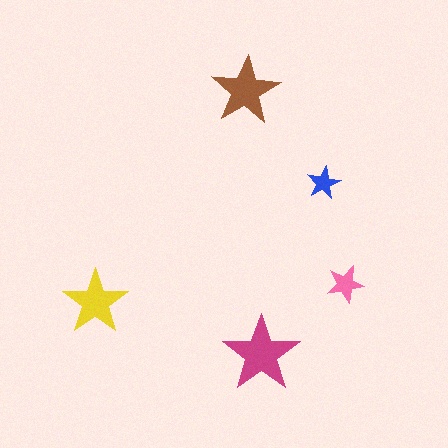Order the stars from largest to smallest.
the magenta one, the brown one, the yellow one, the pink one, the blue one.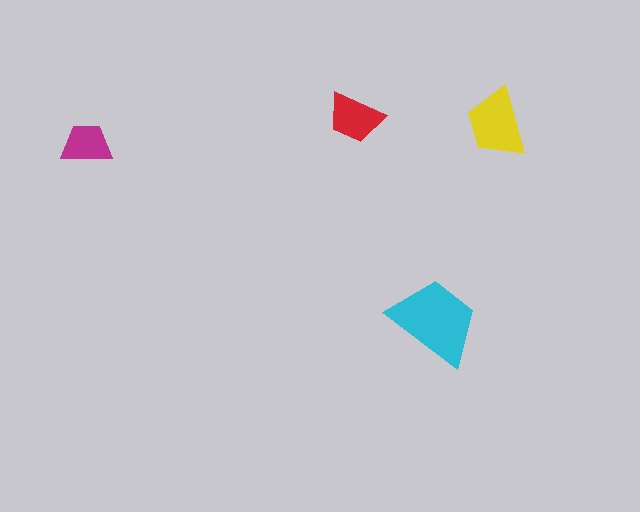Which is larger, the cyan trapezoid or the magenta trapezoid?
The cyan one.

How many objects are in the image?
There are 4 objects in the image.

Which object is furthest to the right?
The yellow trapezoid is rightmost.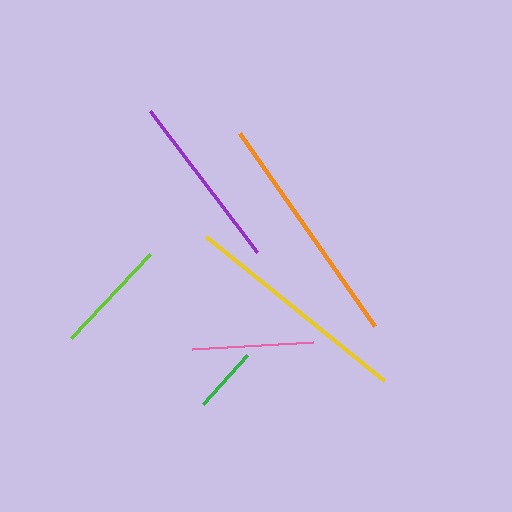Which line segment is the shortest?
The green line is the shortest at approximately 66 pixels.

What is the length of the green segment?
The green segment is approximately 66 pixels long.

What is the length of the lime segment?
The lime segment is approximately 115 pixels long.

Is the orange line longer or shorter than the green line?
The orange line is longer than the green line.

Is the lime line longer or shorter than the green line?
The lime line is longer than the green line.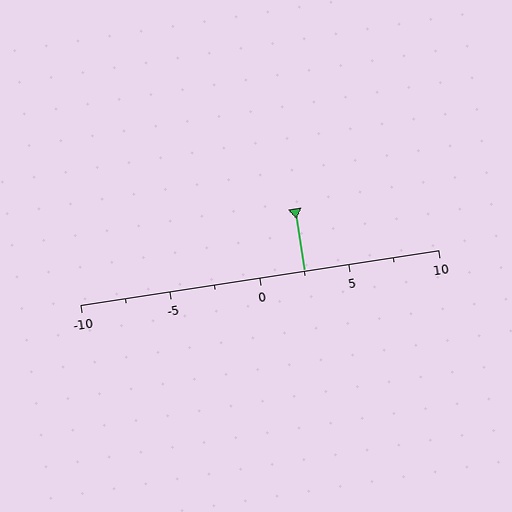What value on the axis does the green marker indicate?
The marker indicates approximately 2.5.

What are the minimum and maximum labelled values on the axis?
The axis runs from -10 to 10.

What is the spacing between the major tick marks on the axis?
The major ticks are spaced 5 apart.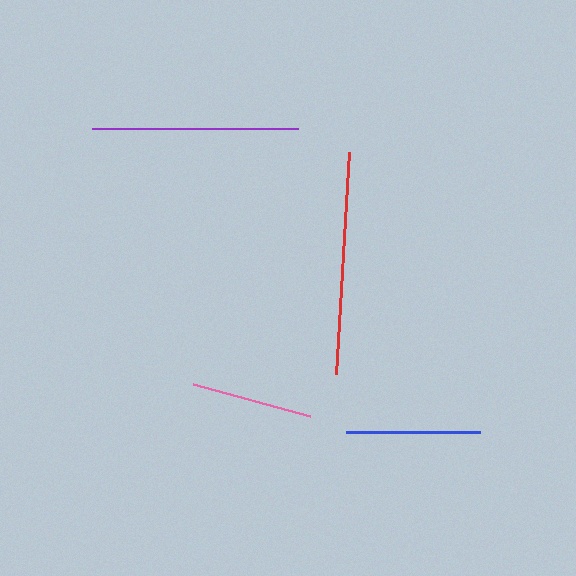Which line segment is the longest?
The red line is the longest at approximately 223 pixels.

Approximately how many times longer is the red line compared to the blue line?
The red line is approximately 1.7 times the length of the blue line.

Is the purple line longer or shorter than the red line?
The red line is longer than the purple line.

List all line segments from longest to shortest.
From longest to shortest: red, purple, blue, pink.